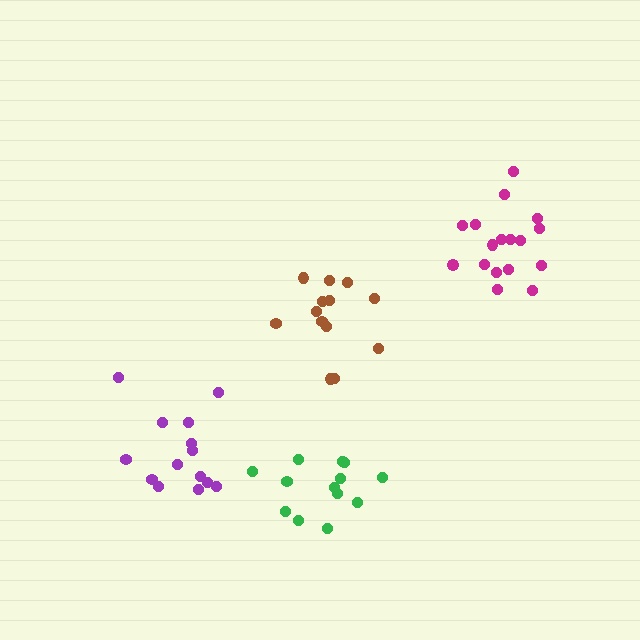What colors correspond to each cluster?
The clusters are colored: green, magenta, brown, purple.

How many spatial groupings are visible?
There are 4 spatial groupings.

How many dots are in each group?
Group 1: 13 dots, Group 2: 17 dots, Group 3: 13 dots, Group 4: 14 dots (57 total).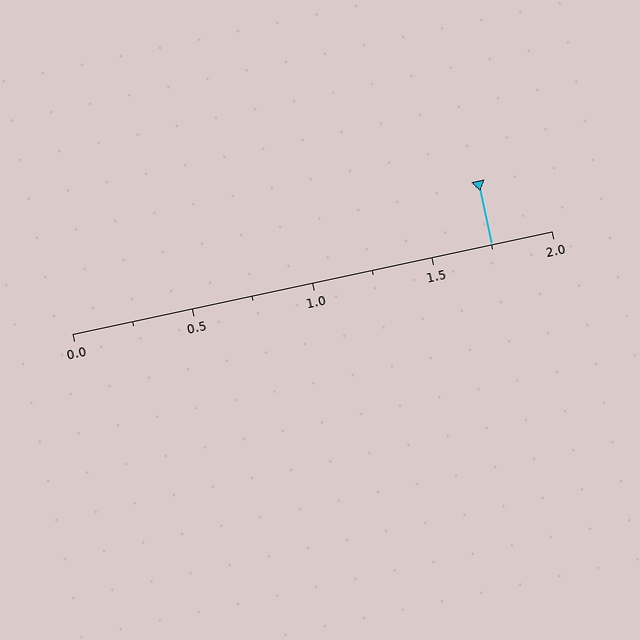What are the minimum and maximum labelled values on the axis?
The axis runs from 0.0 to 2.0.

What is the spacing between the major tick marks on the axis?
The major ticks are spaced 0.5 apart.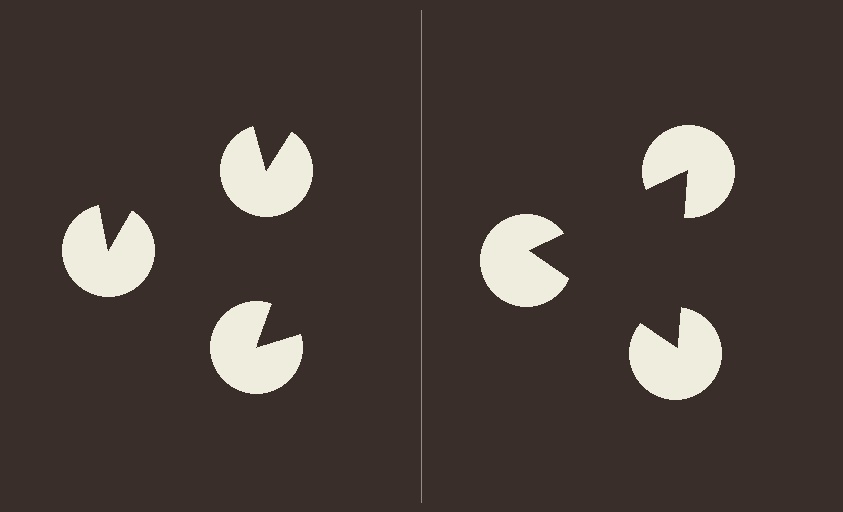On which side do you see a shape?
An illusory triangle appears on the right side. On the left side the wedge cuts are rotated, so no coherent shape forms.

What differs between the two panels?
The pac-man discs are positioned identically on both sides; only the wedge orientations differ. On the right they align to a triangle; on the left they are misaligned.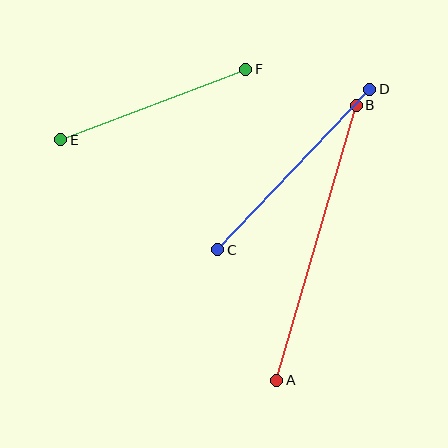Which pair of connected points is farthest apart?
Points A and B are farthest apart.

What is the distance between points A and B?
The distance is approximately 286 pixels.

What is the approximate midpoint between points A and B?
The midpoint is at approximately (316, 243) pixels.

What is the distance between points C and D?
The distance is approximately 221 pixels.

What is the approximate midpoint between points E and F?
The midpoint is at approximately (153, 104) pixels.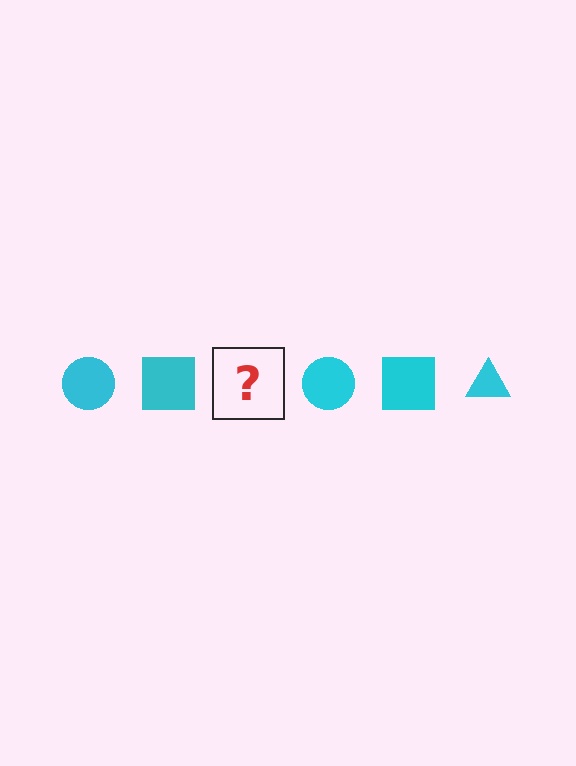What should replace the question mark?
The question mark should be replaced with a cyan triangle.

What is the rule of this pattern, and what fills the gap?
The rule is that the pattern cycles through circle, square, triangle shapes in cyan. The gap should be filled with a cyan triangle.